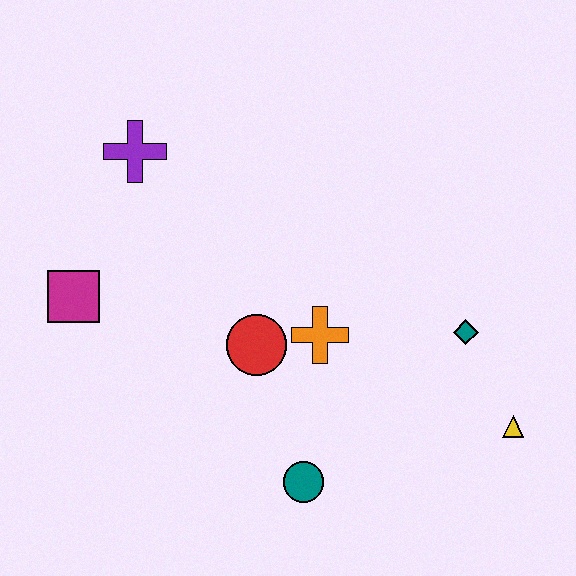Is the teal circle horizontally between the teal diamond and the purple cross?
Yes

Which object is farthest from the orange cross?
The purple cross is farthest from the orange cross.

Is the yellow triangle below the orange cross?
Yes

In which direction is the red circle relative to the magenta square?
The red circle is to the right of the magenta square.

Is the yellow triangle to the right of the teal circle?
Yes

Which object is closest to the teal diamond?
The yellow triangle is closest to the teal diamond.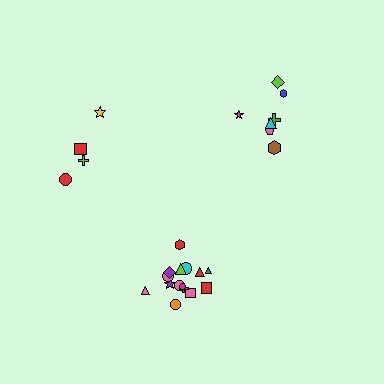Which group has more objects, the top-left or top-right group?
The top-right group.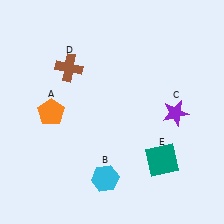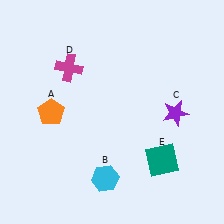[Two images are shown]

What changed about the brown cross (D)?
In Image 1, D is brown. In Image 2, it changed to magenta.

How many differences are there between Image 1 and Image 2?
There is 1 difference between the two images.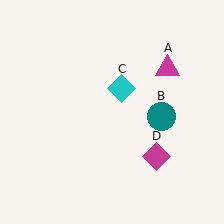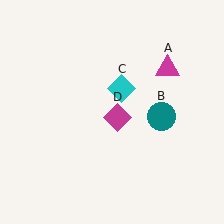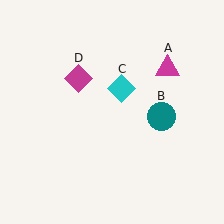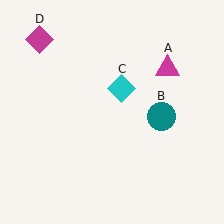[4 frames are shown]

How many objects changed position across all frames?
1 object changed position: magenta diamond (object D).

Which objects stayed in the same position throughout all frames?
Magenta triangle (object A) and teal circle (object B) and cyan diamond (object C) remained stationary.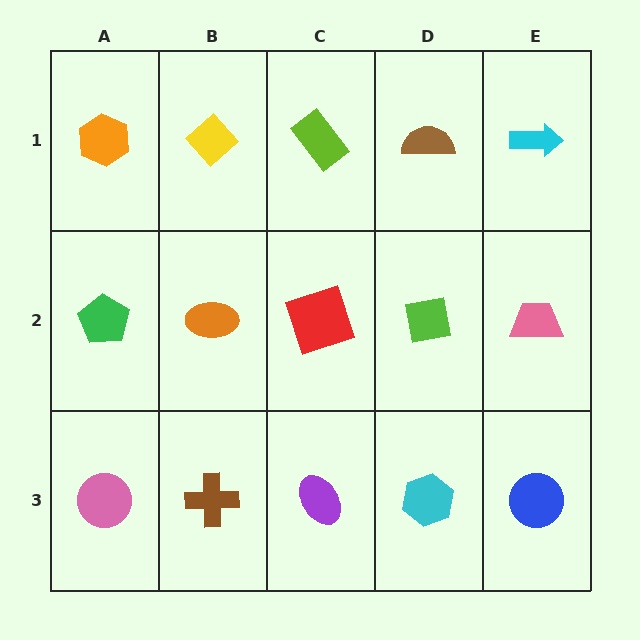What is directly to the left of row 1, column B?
An orange hexagon.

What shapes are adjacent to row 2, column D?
A brown semicircle (row 1, column D), a cyan hexagon (row 3, column D), a red square (row 2, column C), a pink trapezoid (row 2, column E).